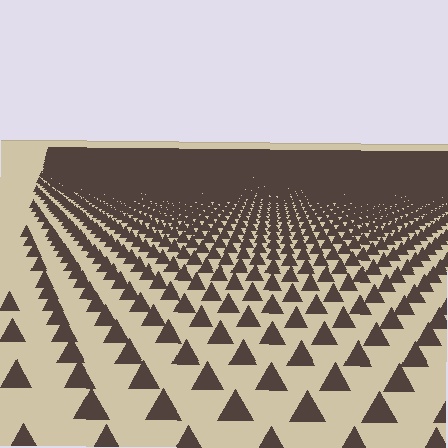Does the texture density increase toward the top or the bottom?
Density increases toward the top.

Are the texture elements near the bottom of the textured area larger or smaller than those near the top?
Larger. Near the bottom, elements are closer to the viewer and appear at a bigger on-screen size.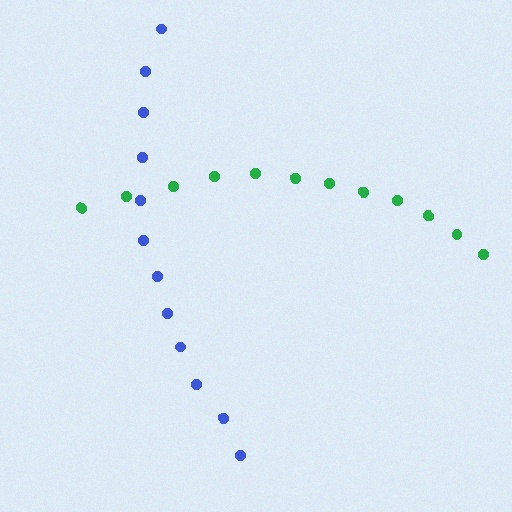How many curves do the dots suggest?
There are 2 distinct paths.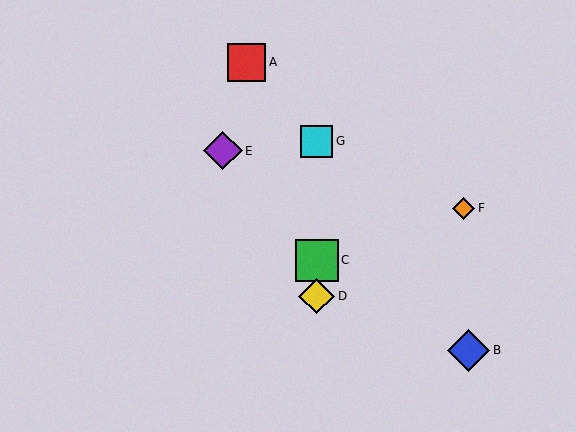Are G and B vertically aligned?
No, G is at x≈317 and B is at x≈469.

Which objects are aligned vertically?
Objects C, D, G are aligned vertically.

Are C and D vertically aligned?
Yes, both are at x≈317.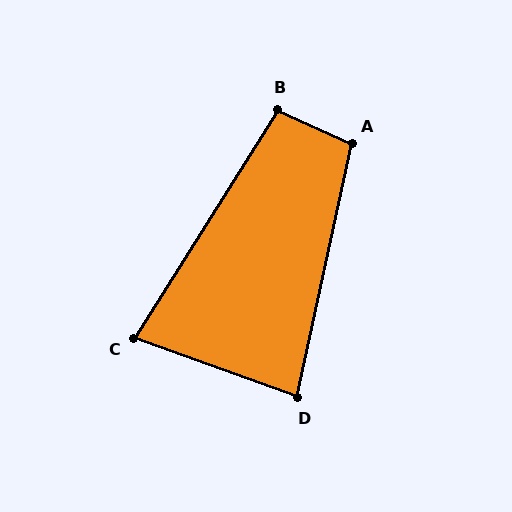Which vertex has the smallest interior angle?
C, at approximately 78 degrees.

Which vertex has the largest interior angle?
A, at approximately 102 degrees.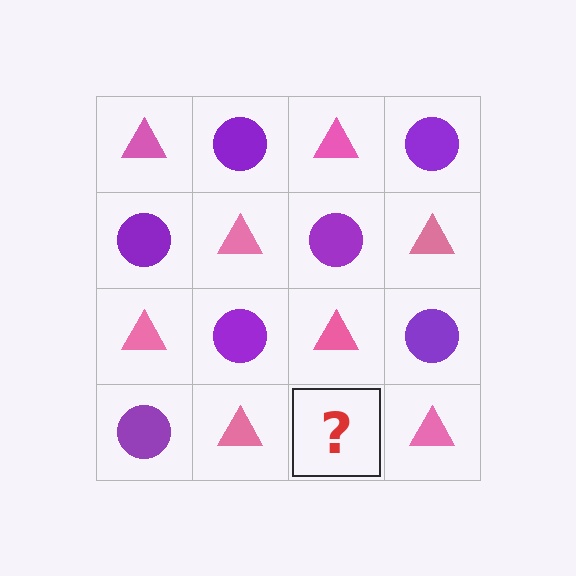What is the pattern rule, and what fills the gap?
The rule is that it alternates pink triangle and purple circle in a checkerboard pattern. The gap should be filled with a purple circle.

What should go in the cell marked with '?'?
The missing cell should contain a purple circle.